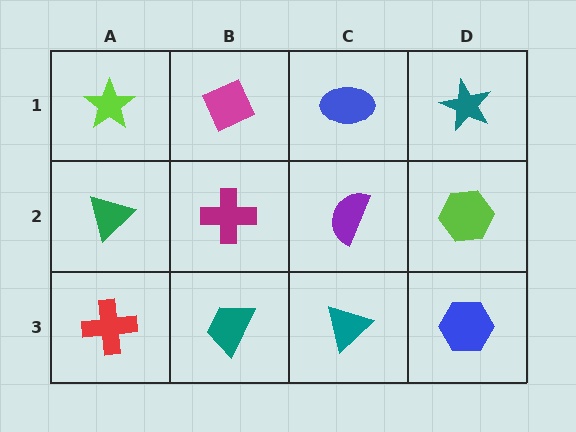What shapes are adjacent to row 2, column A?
A lime star (row 1, column A), a red cross (row 3, column A), a magenta cross (row 2, column B).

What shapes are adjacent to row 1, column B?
A magenta cross (row 2, column B), a lime star (row 1, column A), a blue ellipse (row 1, column C).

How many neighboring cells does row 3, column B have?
3.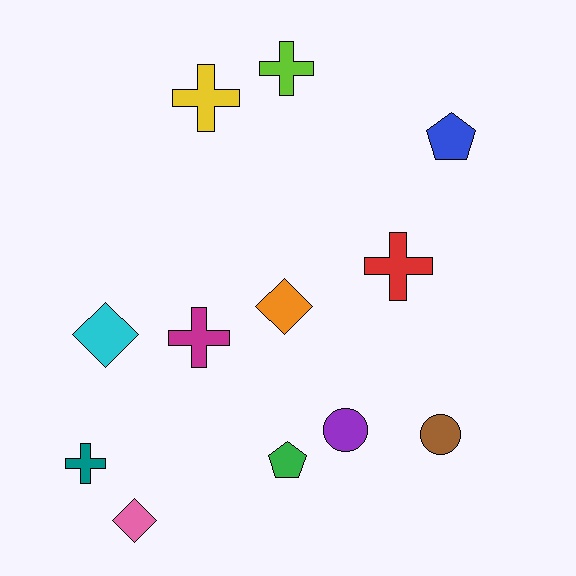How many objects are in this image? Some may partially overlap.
There are 12 objects.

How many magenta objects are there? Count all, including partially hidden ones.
There is 1 magenta object.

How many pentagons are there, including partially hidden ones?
There are 2 pentagons.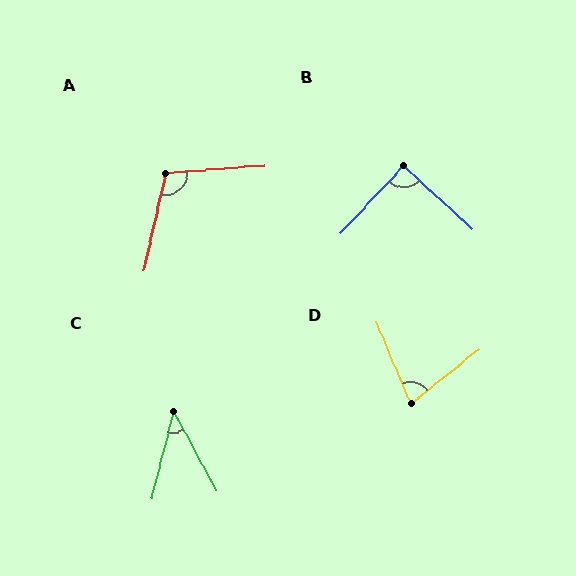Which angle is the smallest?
C, at approximately 42 degrees.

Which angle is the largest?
A, at approximately 107 degrees.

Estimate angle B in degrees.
Approximately 90 degrees.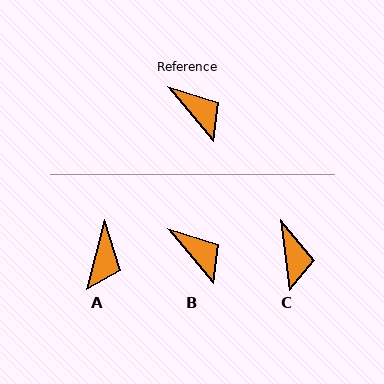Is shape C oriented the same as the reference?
No, it is off by about 33 degrees.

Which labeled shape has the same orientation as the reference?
B.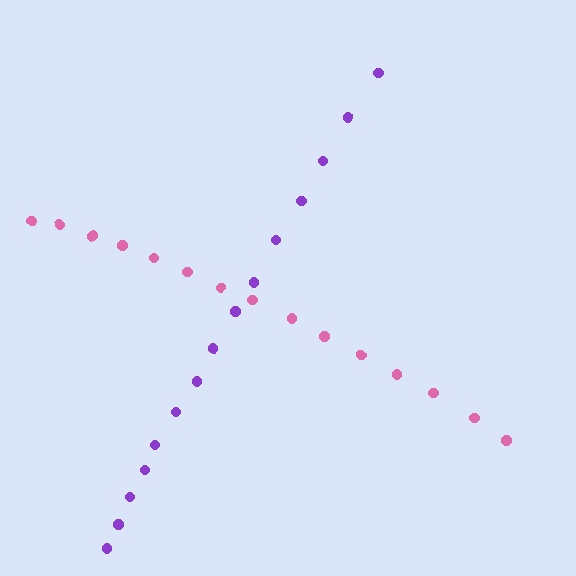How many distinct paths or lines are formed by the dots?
There are 2 distinct paths.